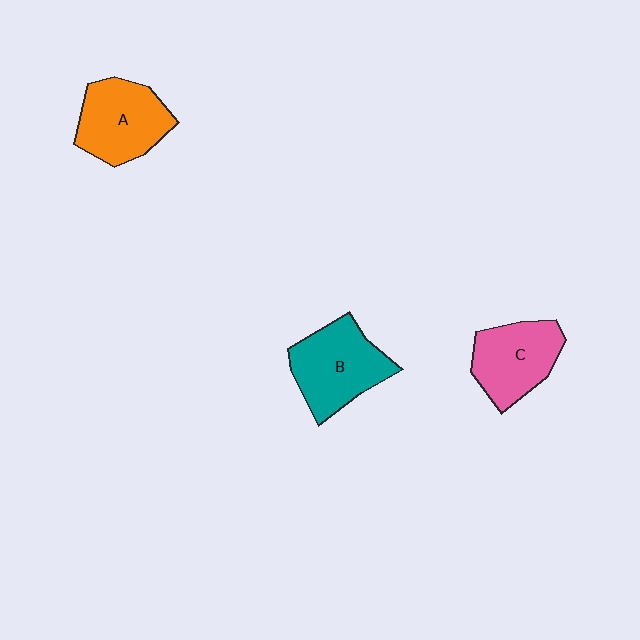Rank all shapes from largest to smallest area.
From largest to smallest: B (teal), A (orange), C (pink).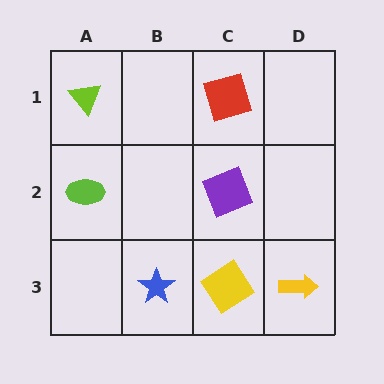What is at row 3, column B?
A blue star.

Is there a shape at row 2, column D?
No, that cell is empty.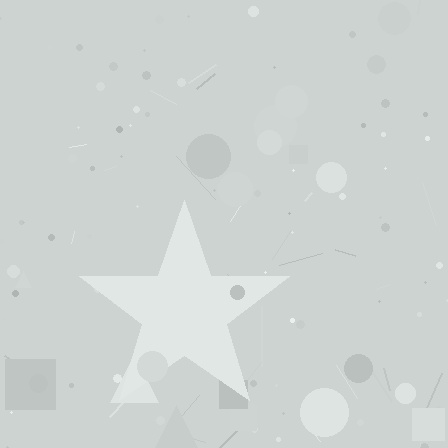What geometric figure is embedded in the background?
A star is embedded in the background.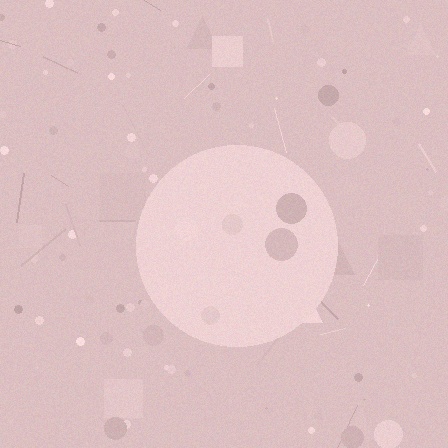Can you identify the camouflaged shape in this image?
The camouflaged shape is a circle.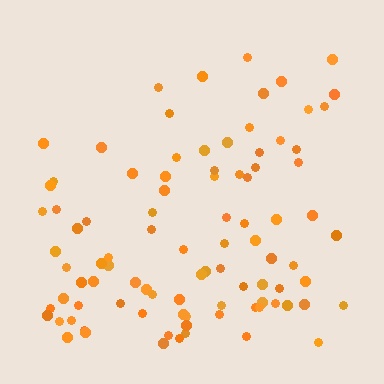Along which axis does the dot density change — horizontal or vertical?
Vertical.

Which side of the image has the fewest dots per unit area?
The top.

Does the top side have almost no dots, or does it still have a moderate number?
Still a moderate number, just noticeably fewer than the bottom.